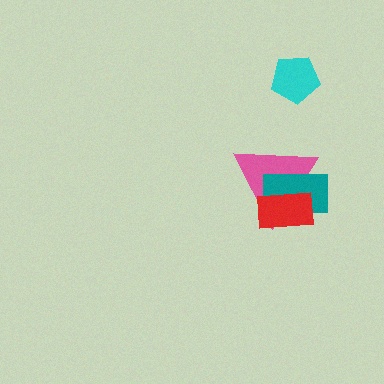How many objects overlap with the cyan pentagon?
0 objects overlap with the cyan pentagon.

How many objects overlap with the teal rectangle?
2 objects overlap with the teal rectangle.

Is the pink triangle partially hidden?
Yes, it is partially covered by another shape.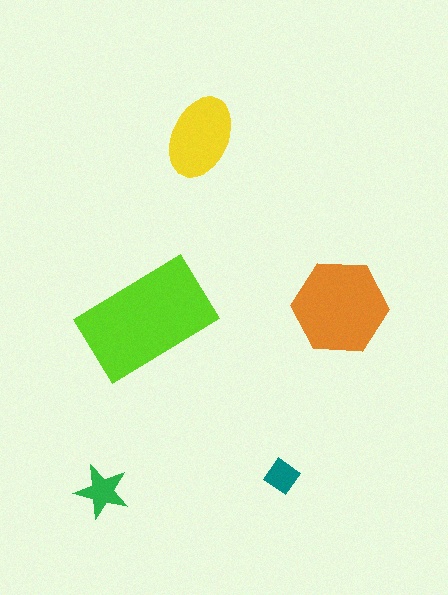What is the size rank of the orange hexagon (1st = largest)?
2nd.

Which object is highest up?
The yellow ellipse is topmost.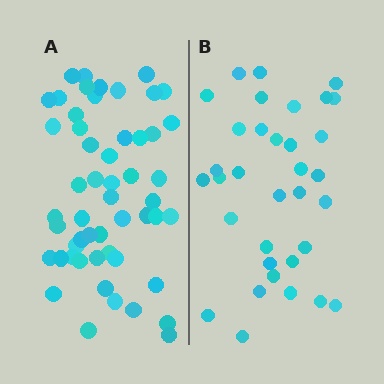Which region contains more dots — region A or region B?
Region A (the left region) has more dots.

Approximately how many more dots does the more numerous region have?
Region A has approximately 20 more dots than region B.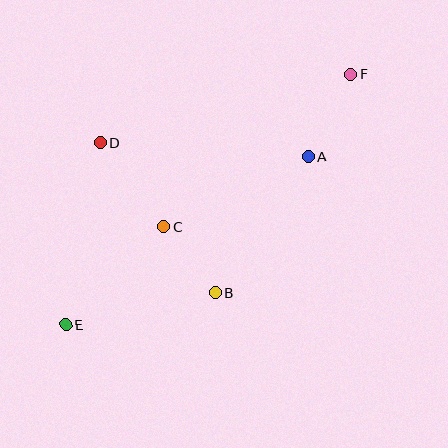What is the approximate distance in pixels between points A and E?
The distance between A and E is approximately 295 pixels.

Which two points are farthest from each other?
Points E and F are farthest from each other.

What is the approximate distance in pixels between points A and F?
The distance between A and F is approximately 92 pixels.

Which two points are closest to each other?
Points B and C are closest to each other.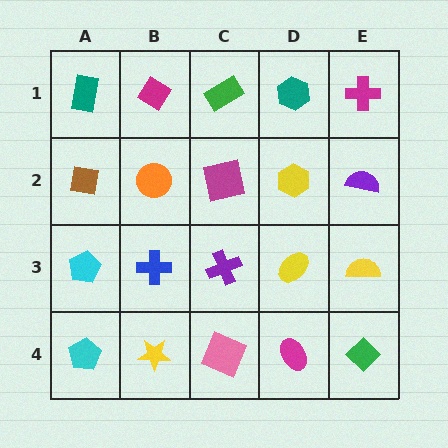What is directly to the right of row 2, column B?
A magenta square.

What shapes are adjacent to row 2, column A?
A teal rectangle (row 1, column A), a cyan pentagon (row 3, column A), an orange circle (row 2, column B).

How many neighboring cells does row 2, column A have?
3.